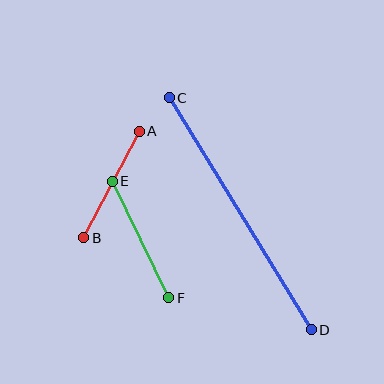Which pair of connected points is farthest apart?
Points C and D are farthest apart.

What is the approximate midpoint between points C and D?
The midpoint is at approximately (240, 214) pixels.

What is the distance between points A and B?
The distance is approximately 120 pixels.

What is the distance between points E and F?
The distance is approximately 129 pixels.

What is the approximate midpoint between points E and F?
The midpoint is at approximately (140, 240) pixels.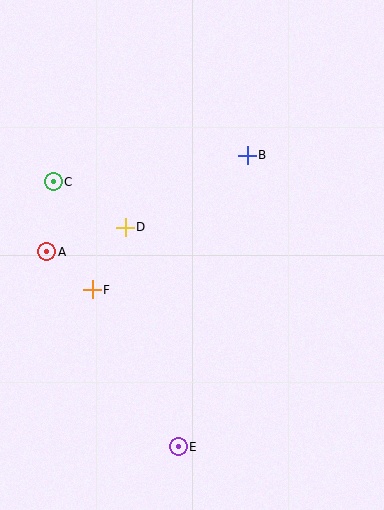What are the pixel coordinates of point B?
Point B is at (247, 155).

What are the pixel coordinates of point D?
Point D is at (125, 227).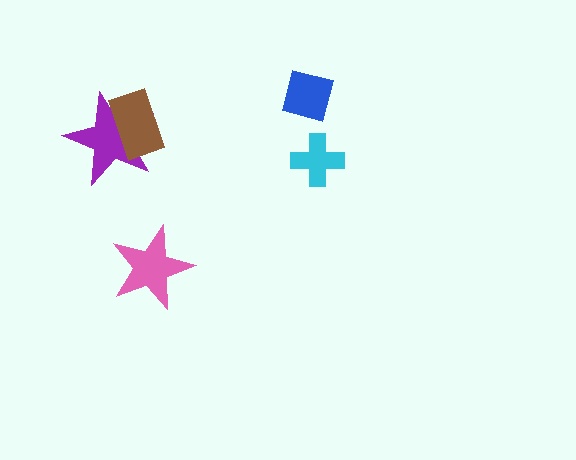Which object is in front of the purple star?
The brown rectangle is in front of the purple star.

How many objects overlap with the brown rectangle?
1 object overlaps with the brown rectangle.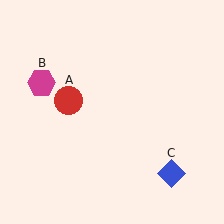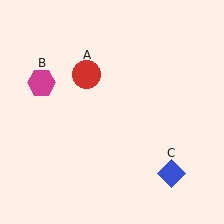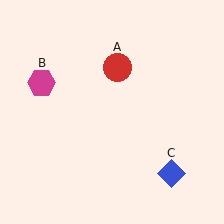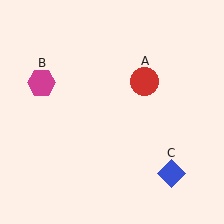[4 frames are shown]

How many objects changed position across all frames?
1 object changed position: red circle (object A).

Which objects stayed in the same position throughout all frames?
Magenta hexagon (object B) and blue diamond (object C) remained stationary.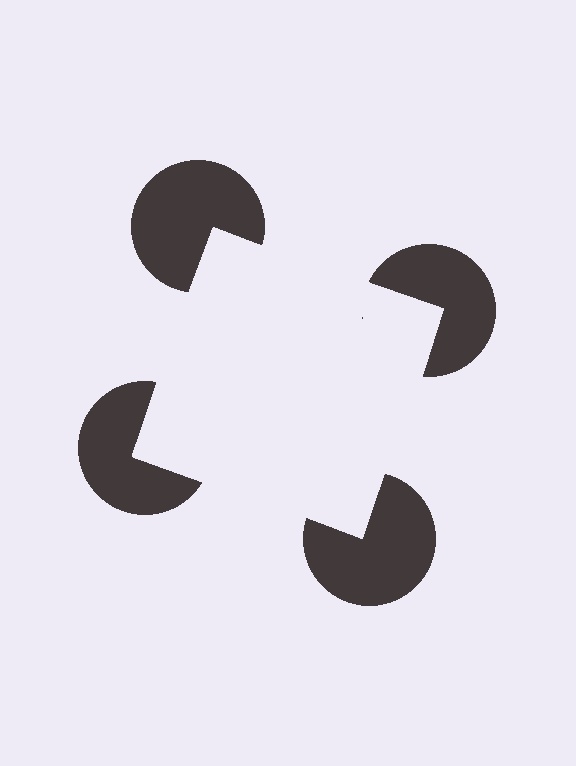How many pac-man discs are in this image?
There are 4 — one at each vertex of the illusory square.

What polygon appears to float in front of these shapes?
An illusory square — its edges are inferred from the aligned wedge cuts in the pac-man discs, not physically drawn.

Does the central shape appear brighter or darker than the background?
It typically appears slightly brighter than the background, even though no actual brightness change is drawn.